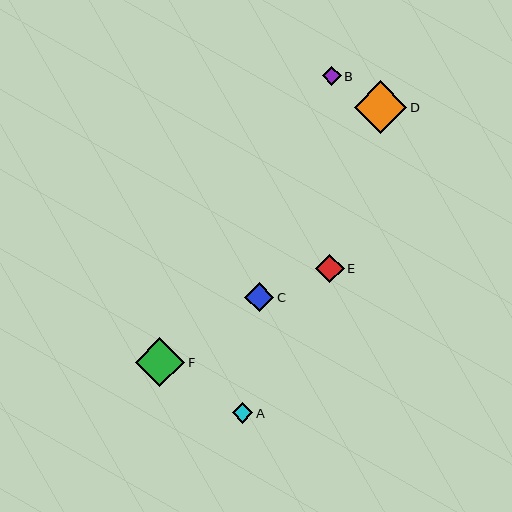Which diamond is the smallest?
Diamond B is the smallest with a size of approximately 18 pixels.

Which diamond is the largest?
Diamond D is the largest with a size of approximately 53 pixels.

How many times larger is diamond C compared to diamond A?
Diamond C is approximately 1.4 times the size of diamond A.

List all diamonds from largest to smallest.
From largest to smallest: D, F, C, E, A, B.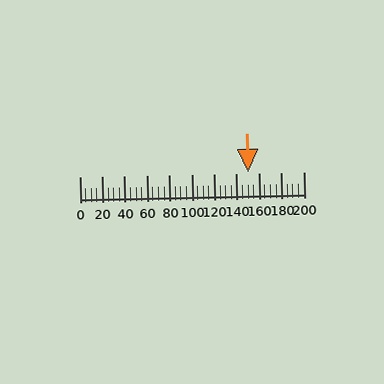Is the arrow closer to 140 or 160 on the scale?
The arrow is closer to 160.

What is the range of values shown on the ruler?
The ruler shows values from 0 to 200.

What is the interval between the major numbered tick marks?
The major tick marks are spaced 20 units apart.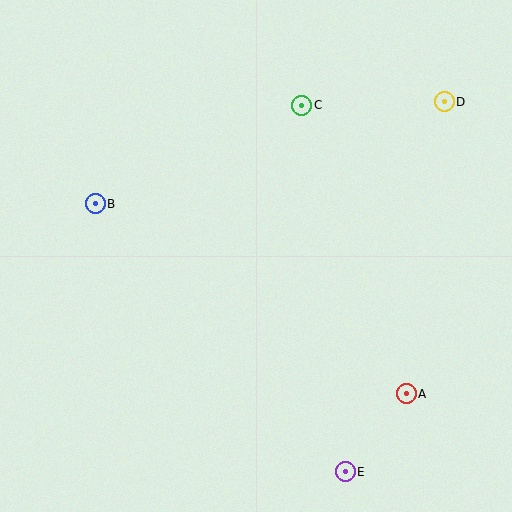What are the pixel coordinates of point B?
Point B is at (95, 204).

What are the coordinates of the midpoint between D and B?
The midpoint between D and B is at (270, 153).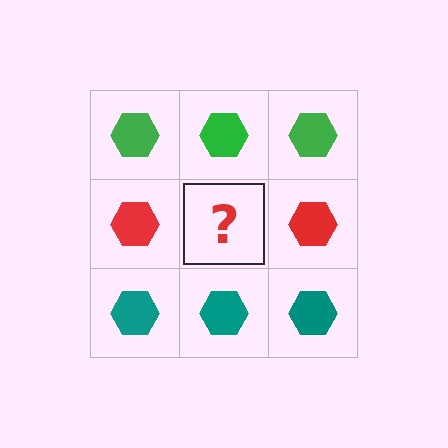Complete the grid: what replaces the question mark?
The question mark should be replaced with a red hexagon.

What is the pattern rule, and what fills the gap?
The rule is that each row has a consistent color. The gap should be filled with a red hexagon.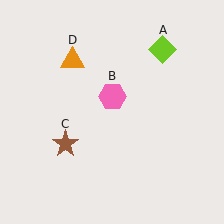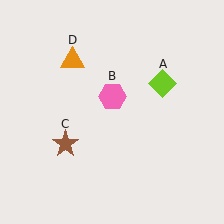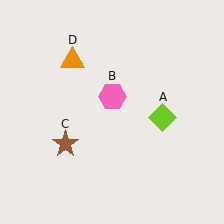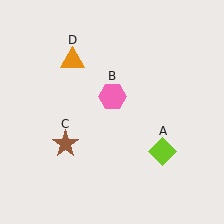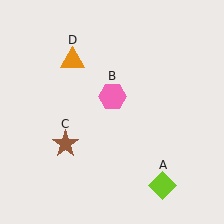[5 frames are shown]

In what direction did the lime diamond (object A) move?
The lime diamond (object A) moved down.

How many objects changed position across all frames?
1 object changed position: lime diamond (object A).